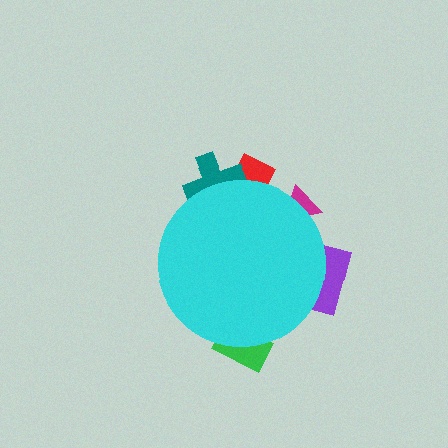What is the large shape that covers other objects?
A cyan circle.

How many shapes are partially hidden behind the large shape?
5 shapes are partially hidden.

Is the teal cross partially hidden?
Yes, the teal cross is partially hidden behind the cyan circle.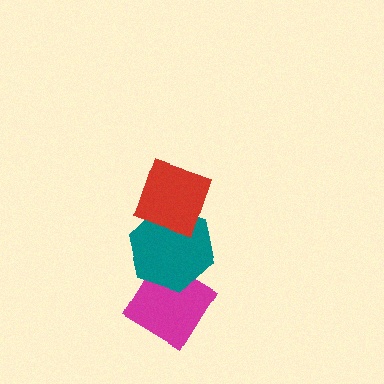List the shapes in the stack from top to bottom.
From top to bottom: the red diamond, the teal hexagon, the magenta diamond.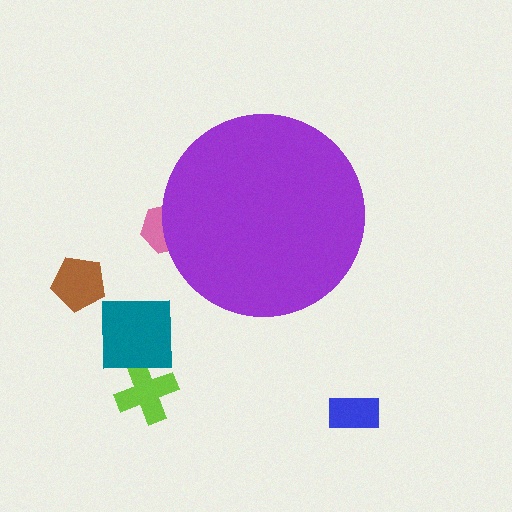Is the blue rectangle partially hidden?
No, the blue rectangle is fully visible.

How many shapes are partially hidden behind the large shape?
1 shape is partially hidden.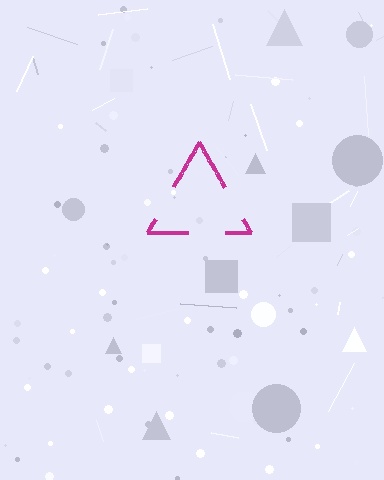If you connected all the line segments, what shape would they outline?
They would outline a triangle.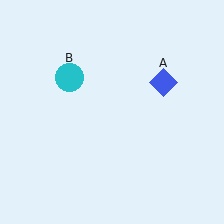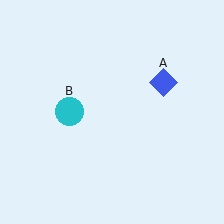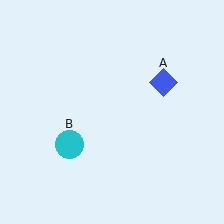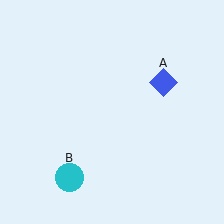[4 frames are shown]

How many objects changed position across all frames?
1 object changed position: cyan circle (object B).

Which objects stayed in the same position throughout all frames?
Blue diamond (object A) remained stationary.